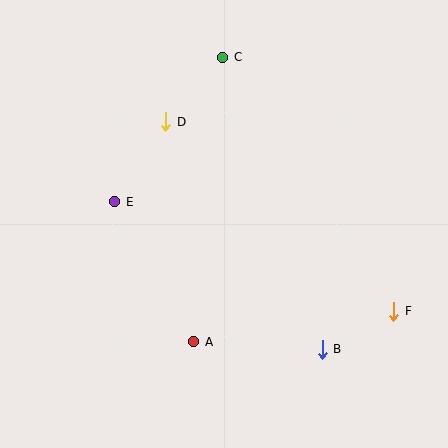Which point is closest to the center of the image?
Point E at (115, 202) is closest to the center.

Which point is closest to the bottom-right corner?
Point F is closest to the bottom-right corner.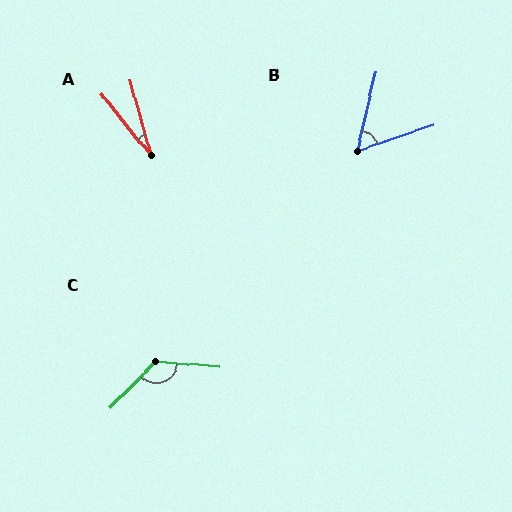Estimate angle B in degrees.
Approximately 57 degrees.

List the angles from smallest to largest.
A (23°), B (57°), C (130°).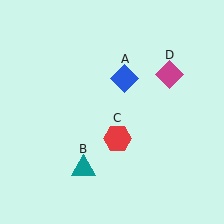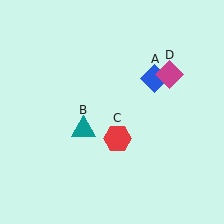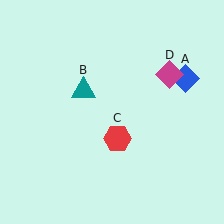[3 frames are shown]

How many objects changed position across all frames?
2 objects changed position: blue diamond (object A), teal triangle (object B).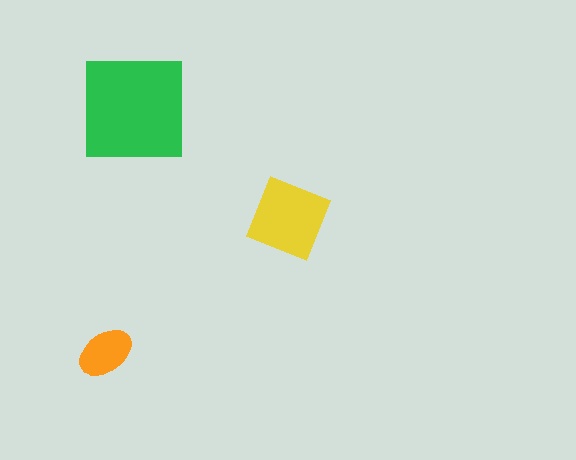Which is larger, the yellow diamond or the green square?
The green square.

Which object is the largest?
The green square.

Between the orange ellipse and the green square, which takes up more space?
The green square.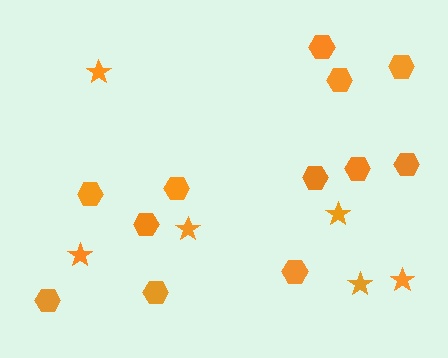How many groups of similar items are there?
There are 2 groups: one group of stars (6) and one group of hexagons (12).